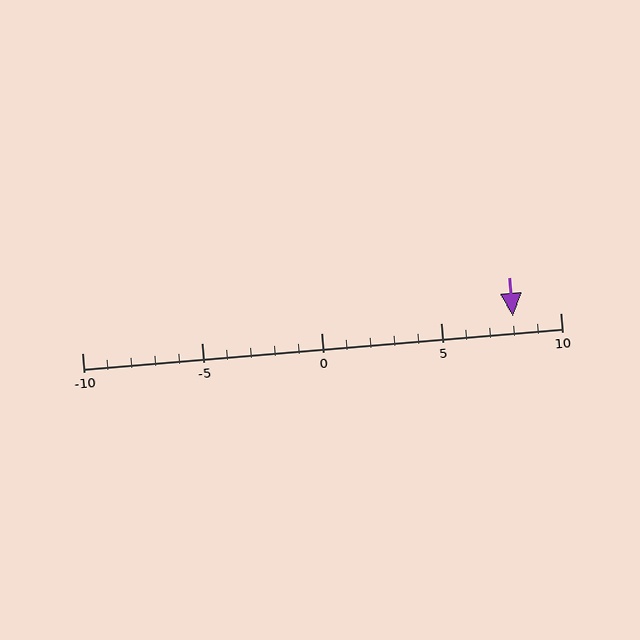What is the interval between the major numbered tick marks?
The major tick marks are spaced 5 units apart.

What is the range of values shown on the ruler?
The ruler shows values from -10 to 10.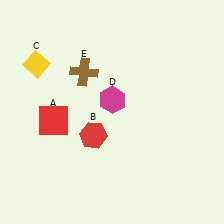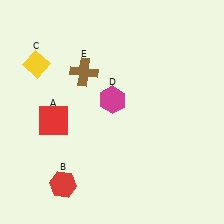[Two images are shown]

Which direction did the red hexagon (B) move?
The red hexagon (B) moved down.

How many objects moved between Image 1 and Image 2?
1 object moved between the two images.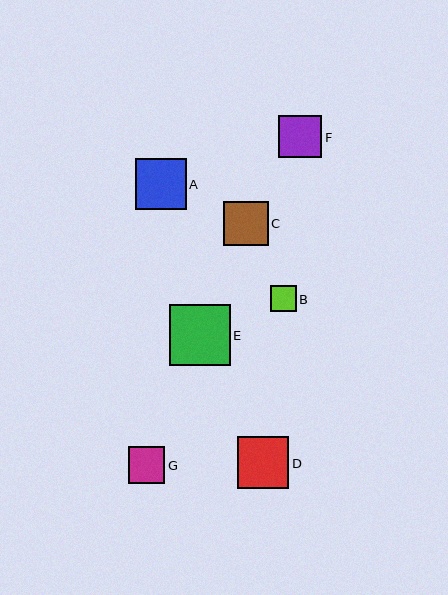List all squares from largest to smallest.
From largest to smallest: E, D, A, C, F, G, B.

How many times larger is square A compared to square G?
Square A is approximately 1.4 times the size of square G.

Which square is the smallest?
Square B is the smallest with a size of approximately 25 pixels.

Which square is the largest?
Square E is the largest with a size of approximately 60 pixels.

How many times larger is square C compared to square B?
Square C is approximately 1.7 times the size of square B.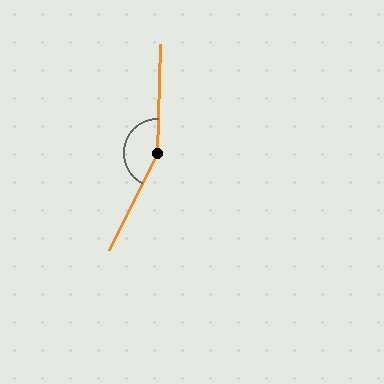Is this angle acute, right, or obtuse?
It is obtuse.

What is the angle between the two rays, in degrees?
Approximately 155 degrees.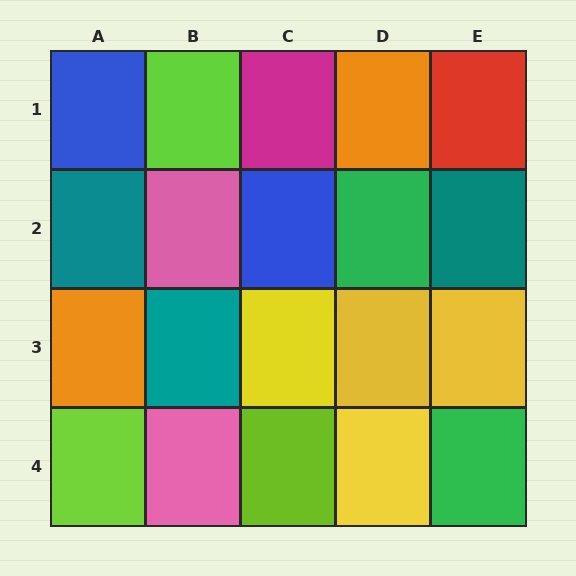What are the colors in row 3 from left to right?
Orange, teal, yellow, yellow, yellow.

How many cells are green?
2 cells are green.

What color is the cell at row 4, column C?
Lime.